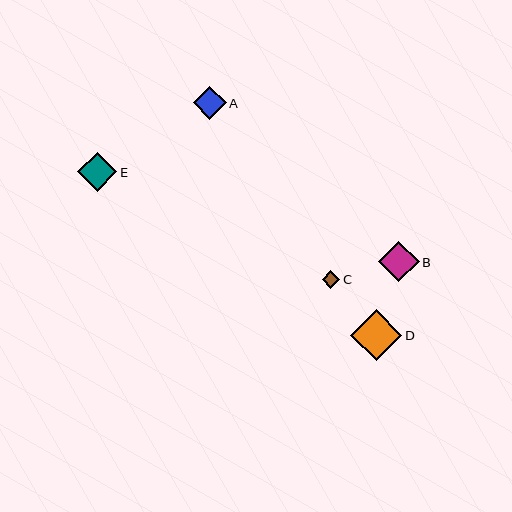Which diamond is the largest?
Diamond D is the largest with a size of approximately 51 pixels.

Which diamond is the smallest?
Diamond C is the smallest with a size of approximately 18 pixels.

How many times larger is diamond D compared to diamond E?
Diamond D is approximately 1.3 times the size of diamond E.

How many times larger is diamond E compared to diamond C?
Diamond E is approximately 2.2 times the size of diamond C.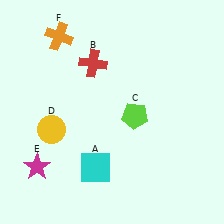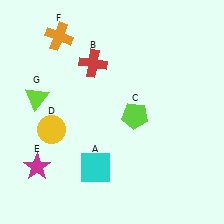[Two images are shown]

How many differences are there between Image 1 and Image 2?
There is 1 difference between the two images.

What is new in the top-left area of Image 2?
A lime triangle (G) was added in the top-left area of Image 2.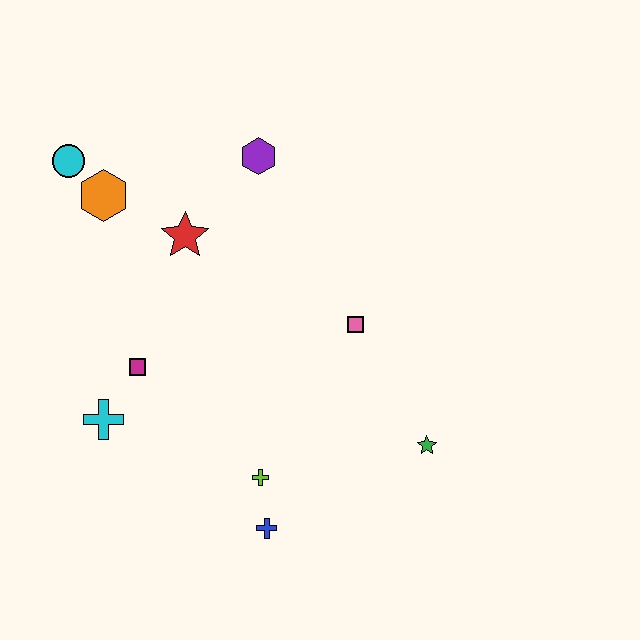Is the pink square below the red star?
Yes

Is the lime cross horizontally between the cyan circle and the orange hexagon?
No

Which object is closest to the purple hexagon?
The red star is closest to the purple hexagon.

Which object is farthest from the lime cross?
The cyan circle is farthest from the lime cross.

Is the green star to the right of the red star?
Yes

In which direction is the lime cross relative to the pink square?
The lime cross is below the pink square.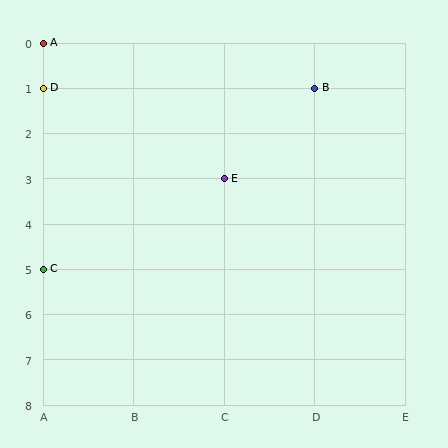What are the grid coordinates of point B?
Point B is at grid coordinates (D, 1).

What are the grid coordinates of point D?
Point D is at grid coordinates (A, 1).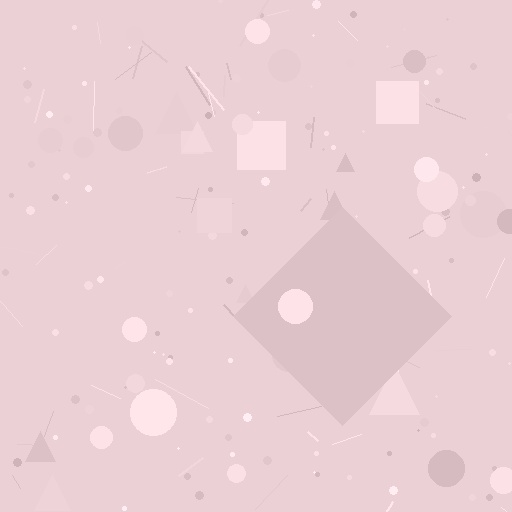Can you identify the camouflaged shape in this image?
The camouflaged shape is a diamond.